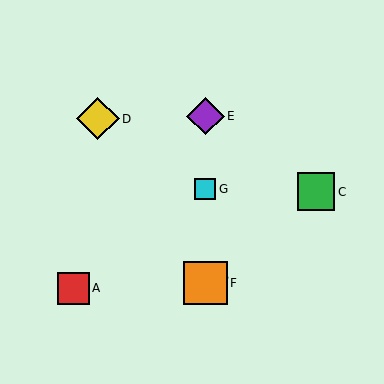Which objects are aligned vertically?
Objects B, E, F, G are aligned vertically.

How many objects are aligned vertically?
4 objects (B, E, F, G) are aligned vertically.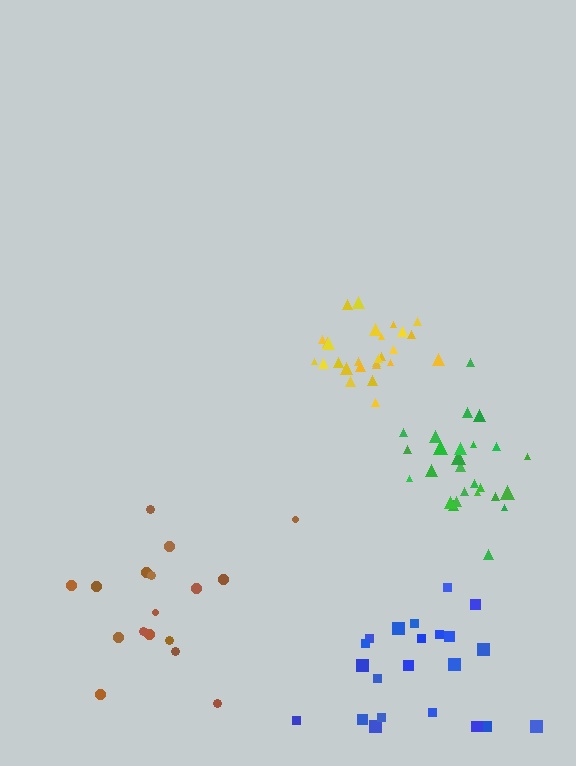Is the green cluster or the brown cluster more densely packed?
Green.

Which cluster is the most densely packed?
Yellow.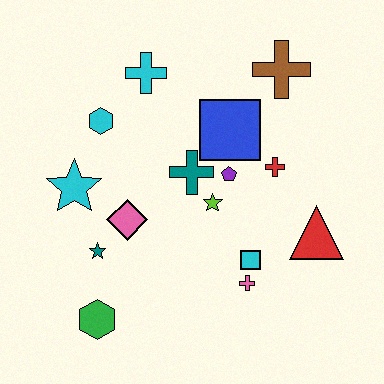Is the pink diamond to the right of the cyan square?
No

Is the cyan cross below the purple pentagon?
No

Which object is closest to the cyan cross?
The cyan hexagon is closest to the cyan cross.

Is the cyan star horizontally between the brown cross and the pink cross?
No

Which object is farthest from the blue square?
The green hexagon is farthest from the blue square.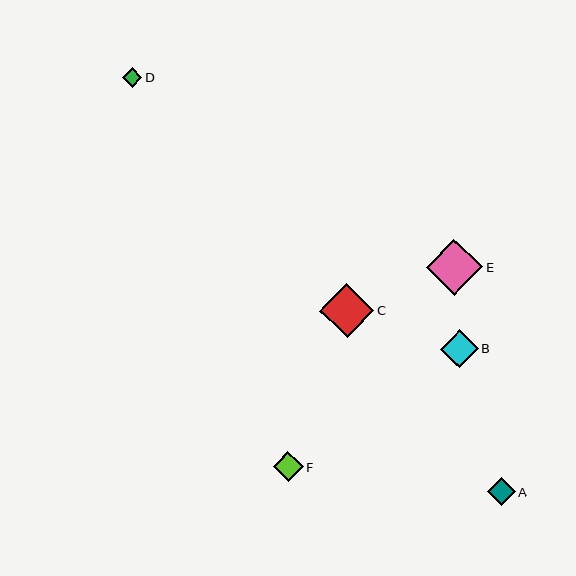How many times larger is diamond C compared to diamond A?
Diamond C is approximately 1.9 times the size of diamond A.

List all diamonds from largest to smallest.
From largest to smallest: E, C, B, F, A, D.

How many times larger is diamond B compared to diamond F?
Diamond B is approximately 1.3 times the size of diamond F.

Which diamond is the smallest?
Diamond D is the smallest with a size of approximately 20 pixels.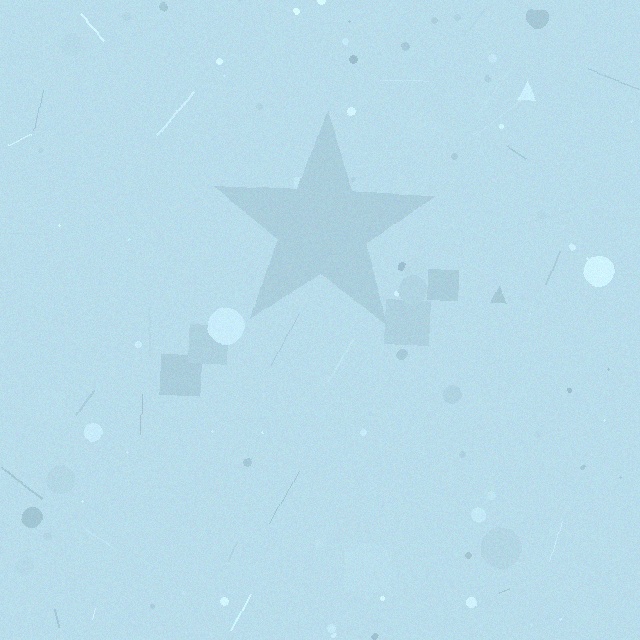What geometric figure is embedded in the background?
A star is embedded in the background.